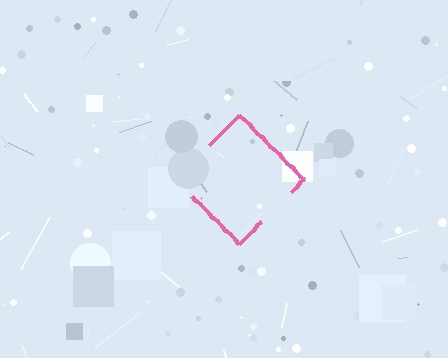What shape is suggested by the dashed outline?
The dashed outline suggests a diamond.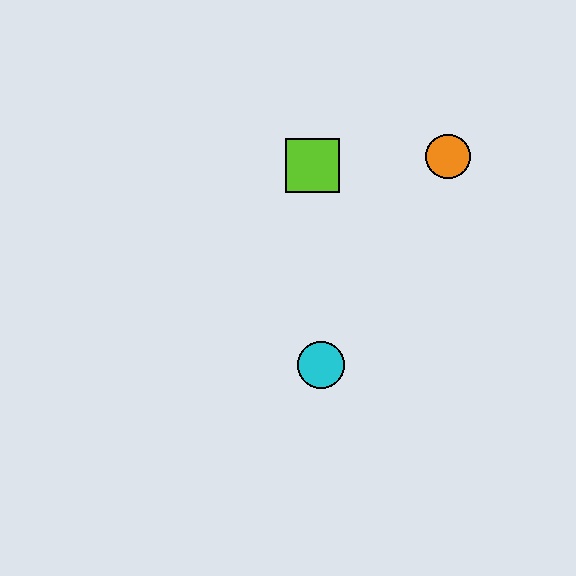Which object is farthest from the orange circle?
The cyan circle is farthest from the orange circle.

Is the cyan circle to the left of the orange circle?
Yes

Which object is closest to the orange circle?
The lime square is closest to the orange circle.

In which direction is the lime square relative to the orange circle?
The lime square is to the left of the orange circle.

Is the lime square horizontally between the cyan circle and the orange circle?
No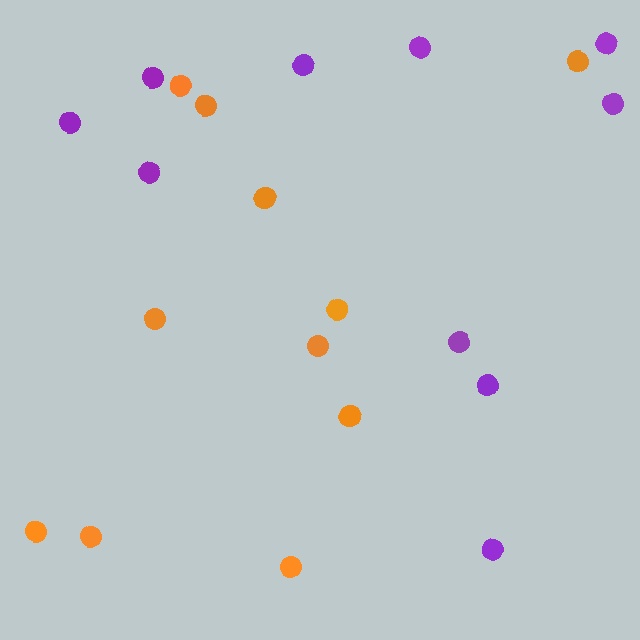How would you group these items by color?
There are 2 groups: one group of purple circles (10) and one group of orange circles (11).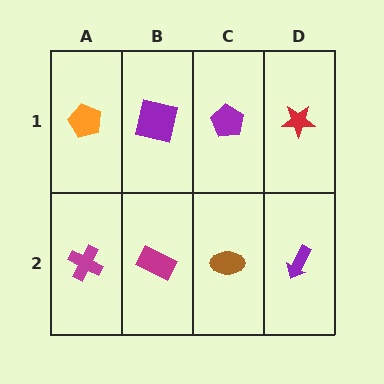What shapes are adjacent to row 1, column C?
A brown ellipse (row 2, column C), a purple square (row 1, column B), a red star (row 1, column D).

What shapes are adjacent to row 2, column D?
A red star (row 1, column D), a brown ellipse (row 2, column C).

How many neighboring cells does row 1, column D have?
2.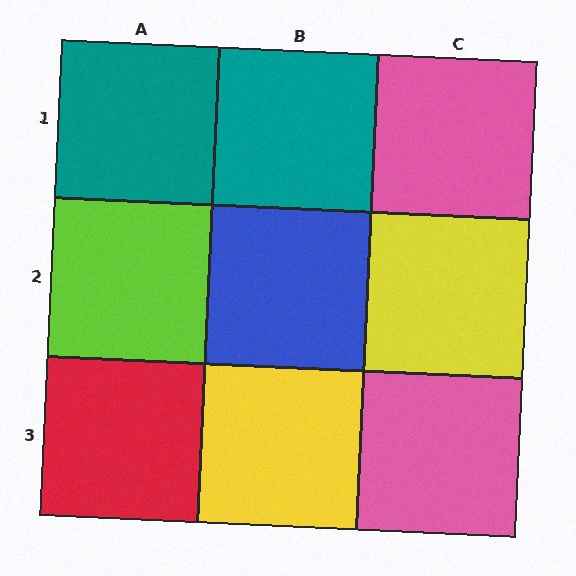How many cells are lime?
1 cell is lime.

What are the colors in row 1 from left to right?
Teal, teal, pink.